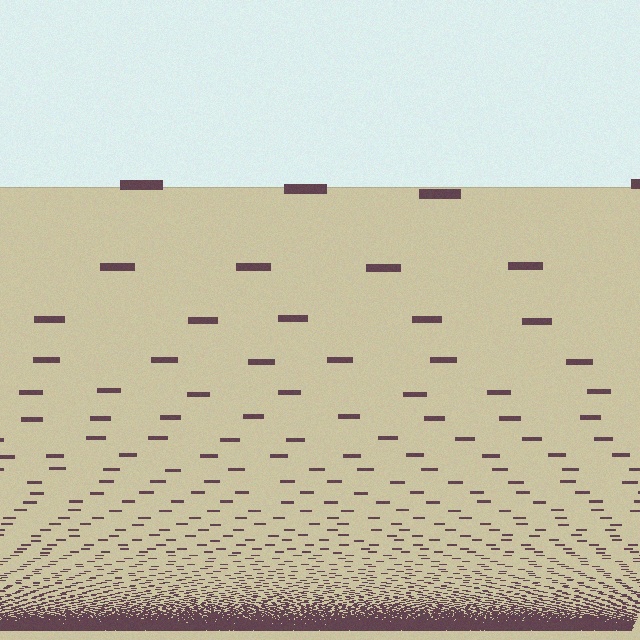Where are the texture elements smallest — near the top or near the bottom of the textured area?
Near the bottom.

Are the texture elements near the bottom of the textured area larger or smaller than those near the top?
Smaller. The gradient is inverted — elements near the bottom are smaller and denser.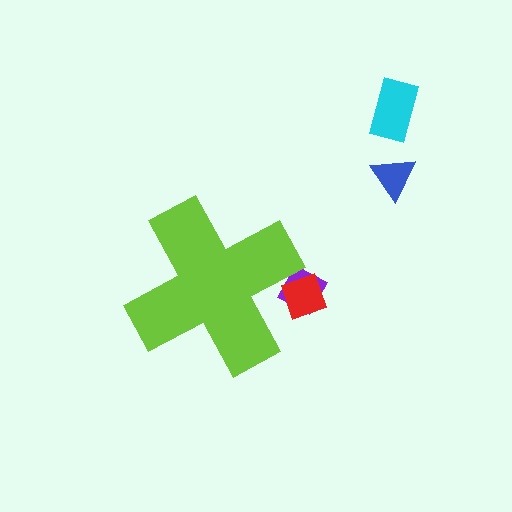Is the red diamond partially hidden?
Yes, the red diamond is partially hidden behind the lime cross.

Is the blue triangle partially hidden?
No, the blue triangle is fully visible.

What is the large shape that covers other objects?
A lime cross.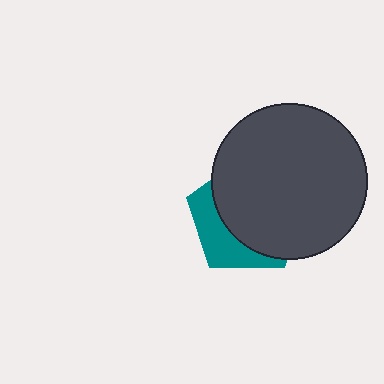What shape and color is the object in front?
The object in front is a dark gray circle.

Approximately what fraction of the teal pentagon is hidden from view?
Roughly 68% of the teal pentagon is hidden behind the dark gray circle.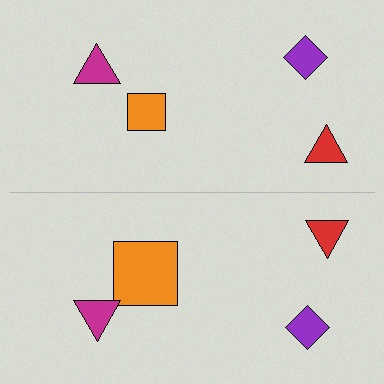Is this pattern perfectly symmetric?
No, the pattern is not perfectly symmetric. The orange square on the bottom side has a different size than its mirror counterpart.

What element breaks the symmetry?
The orange square on the bottom side has a different size than its mirror counterpart.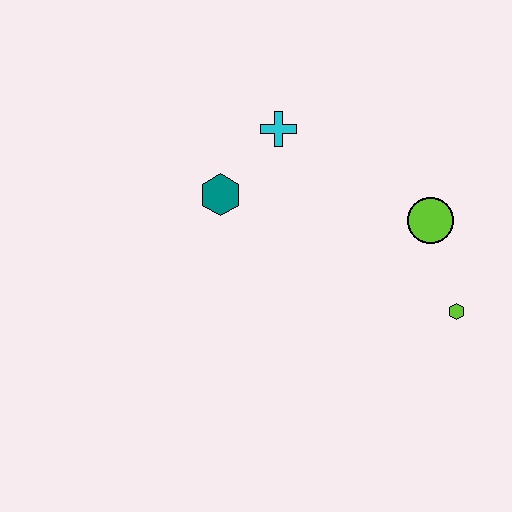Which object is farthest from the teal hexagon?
The lime hexagon is farthest from the teal hexagon.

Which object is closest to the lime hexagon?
The lime circle is closest to the lime hexagon.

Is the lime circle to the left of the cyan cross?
No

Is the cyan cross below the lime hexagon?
No